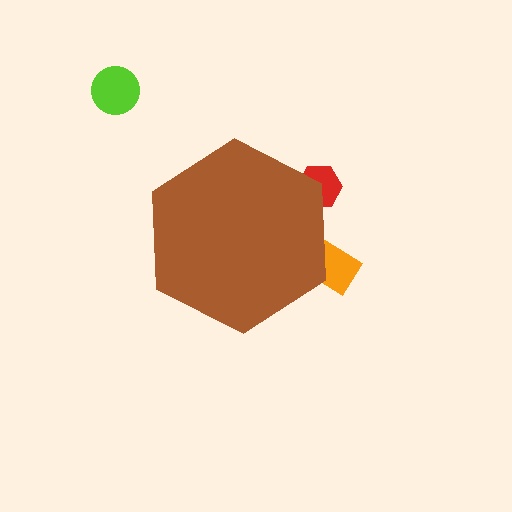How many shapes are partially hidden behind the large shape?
2 shapes are partially hidden.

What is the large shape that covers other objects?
A brown hexagon.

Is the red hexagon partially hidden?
Yes, the red hexagon is partially hidden behind the brown hexagon.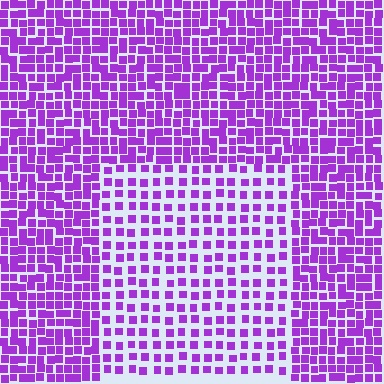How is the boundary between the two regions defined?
The boundary is defined by a change in element density (approximately 1.9x ratio). All elements are the same color, size, and shape.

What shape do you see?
I see a rectangle.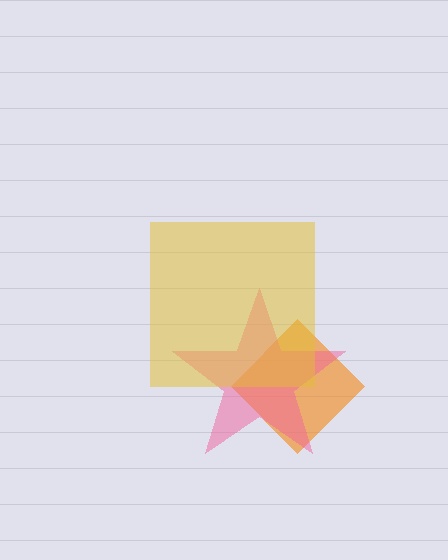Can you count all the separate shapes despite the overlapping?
Yes, there are 3 separate shapes.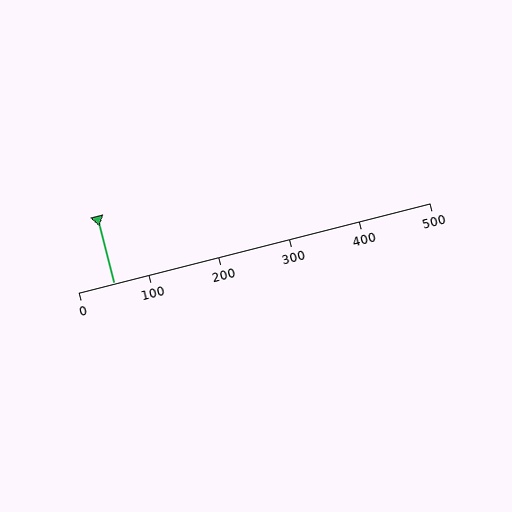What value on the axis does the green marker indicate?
The marker indicates approximately 50.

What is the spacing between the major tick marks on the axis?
The major ticks are spaced 100 apart.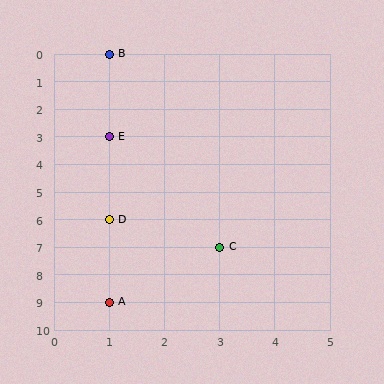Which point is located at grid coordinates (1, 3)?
Point E is at (1, 3).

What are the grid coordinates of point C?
Point C is at grid coordinates (3, 7).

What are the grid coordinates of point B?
Point B is at grid coordinates (1, 0).